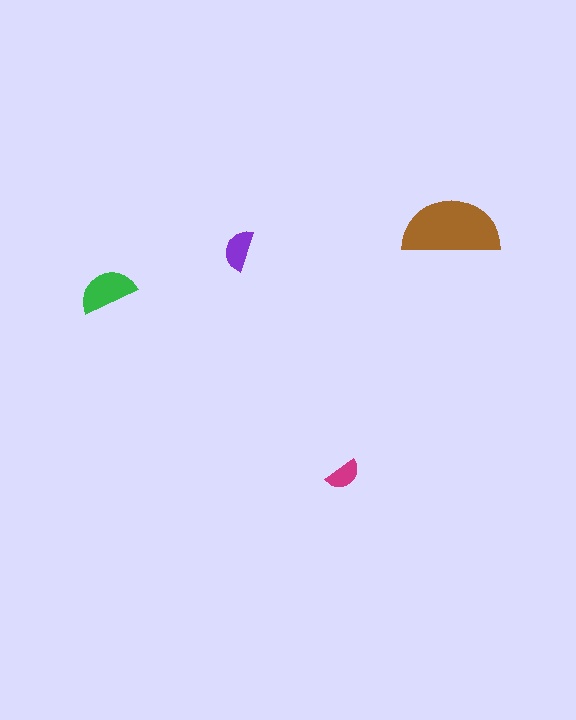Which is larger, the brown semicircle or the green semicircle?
The brown one.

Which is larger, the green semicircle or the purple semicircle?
The green one.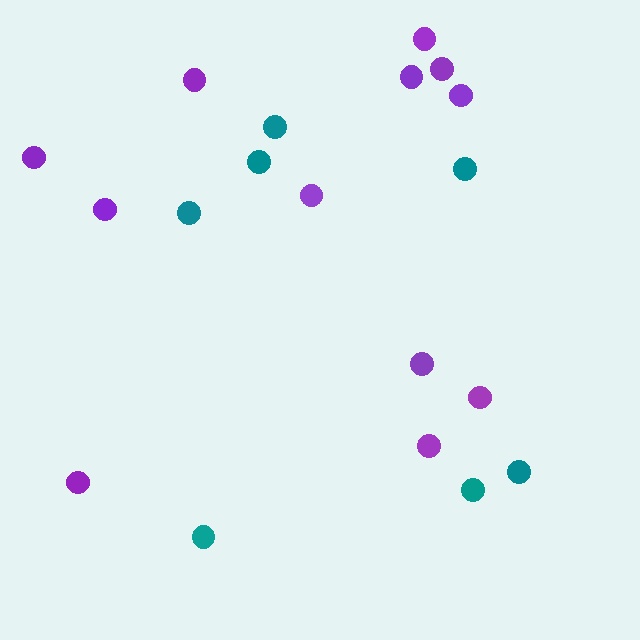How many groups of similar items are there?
There are 2 groups: one group of purple circles (12) and one group of teal circles (7).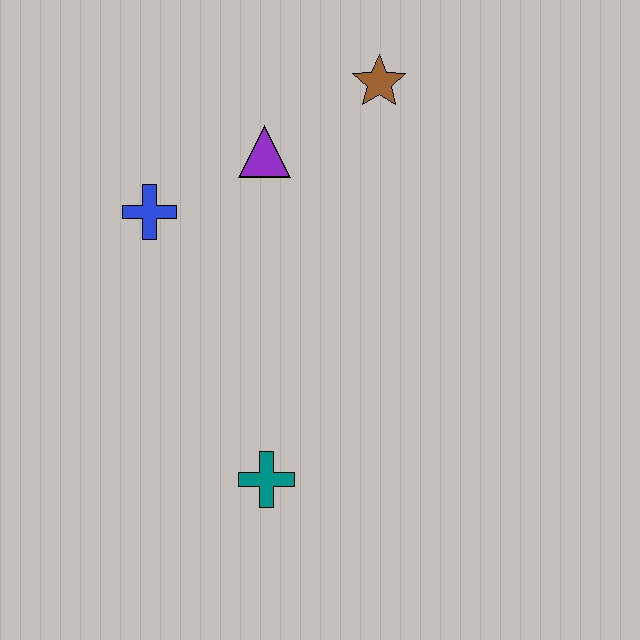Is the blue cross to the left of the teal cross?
Yes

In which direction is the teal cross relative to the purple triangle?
The teal cross is below the purple triangle.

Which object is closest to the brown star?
The purple triangle is closest to the brown star.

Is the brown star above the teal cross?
Yes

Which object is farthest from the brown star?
The teal cross is farthest from the brown star.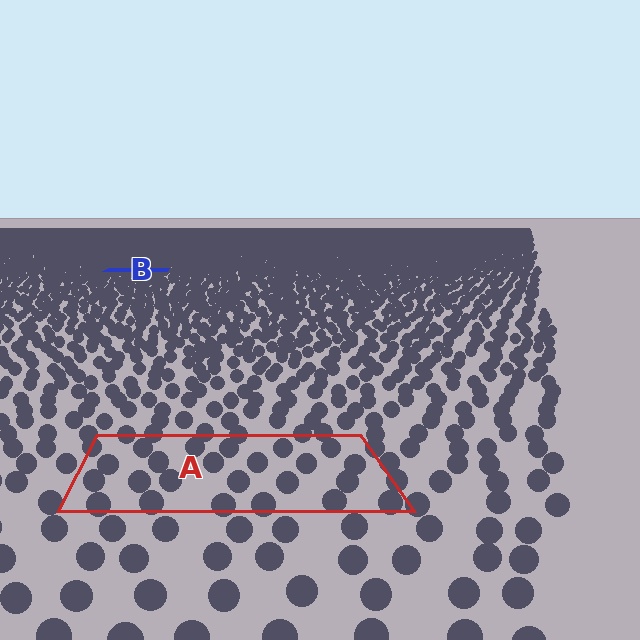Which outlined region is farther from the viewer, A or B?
Region B is farther from the viewer — the texture elements inside it appear smaller and more densely packed.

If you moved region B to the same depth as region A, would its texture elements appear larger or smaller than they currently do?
They would appear larger. At a closer depth, the same texture elements are projected at a bigger on-screen size.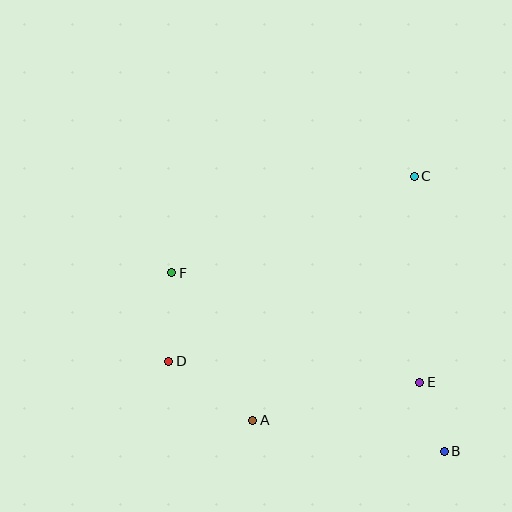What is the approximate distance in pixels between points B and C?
The distance between B and C is approximately 276 pixels.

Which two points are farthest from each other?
Points B and F are farthest from each other.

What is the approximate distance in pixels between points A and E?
The distance between A and E is approximately 171 pixels.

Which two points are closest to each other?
Points B and E are closest to each other.